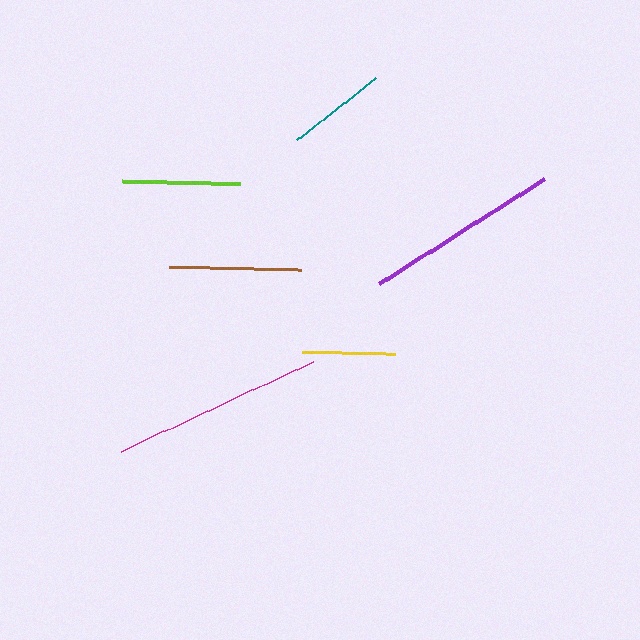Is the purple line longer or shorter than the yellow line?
The purple line is longer than the yellow line.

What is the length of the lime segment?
The lime segment is approximately 118 pixels long.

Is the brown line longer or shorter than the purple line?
The purple line is longer than the brown line.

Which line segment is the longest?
The magenta line is the longest at approximately 213 pixels.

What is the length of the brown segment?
The brown segment is approximately 132 pixels long.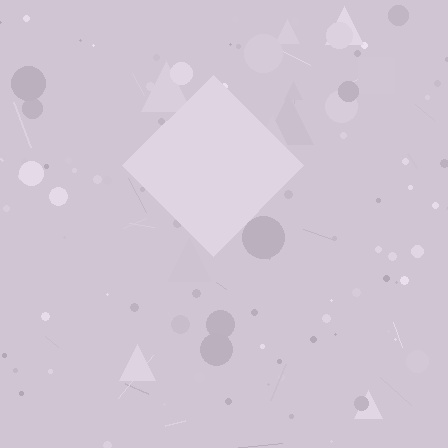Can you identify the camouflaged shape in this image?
The camouflaged shape is a diamond.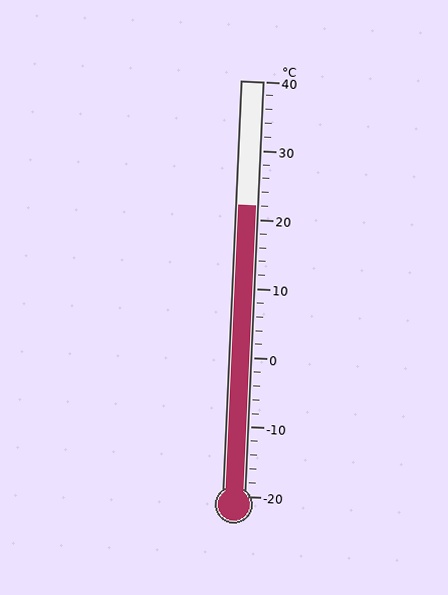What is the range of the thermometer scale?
The thermometer scale ranges from -20°C to 40°C.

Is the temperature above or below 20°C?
The temperature is above 20°C.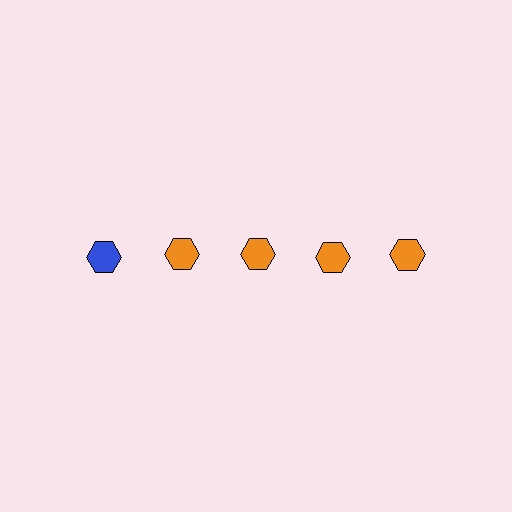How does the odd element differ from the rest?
It has a different color: blue instead of orange.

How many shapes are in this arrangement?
There are 5 shapes arranged in a grid pattern.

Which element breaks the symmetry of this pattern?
The blue hexagon in the top row, leftmost column breaks the symmetry. All other shapes are orange hexagons.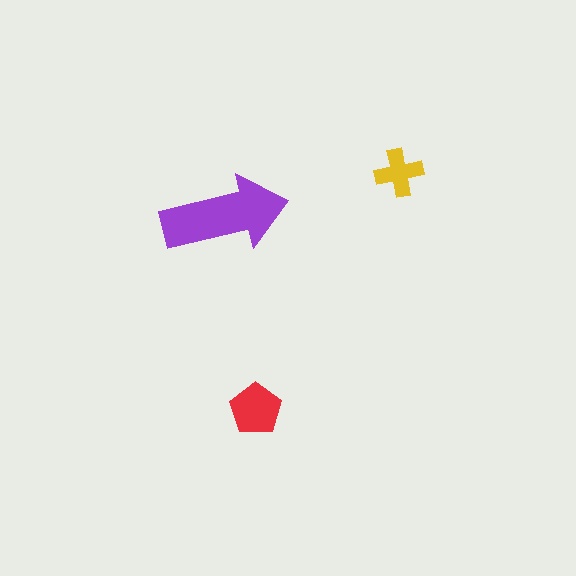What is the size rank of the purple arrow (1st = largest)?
1st.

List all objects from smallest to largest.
The yellow cross, the red pentagon, the purple arrow.